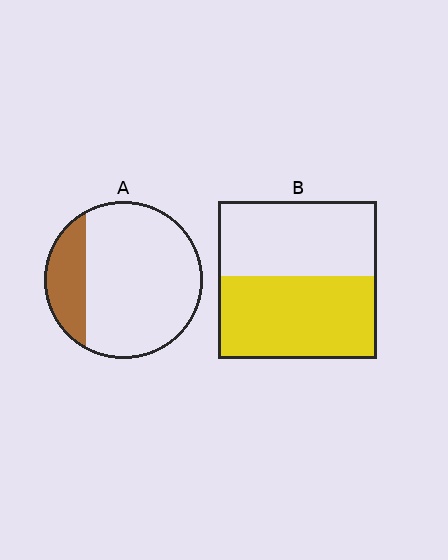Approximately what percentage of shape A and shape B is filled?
A is approximately 20% and B is approximately 55%.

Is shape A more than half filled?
No.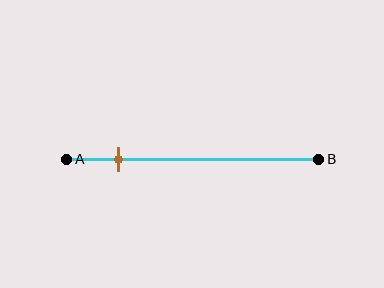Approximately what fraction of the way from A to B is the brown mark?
The brown mark is approximately 20% of the way from A to B.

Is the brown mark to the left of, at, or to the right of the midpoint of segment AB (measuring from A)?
The brown mark is to the left of the midpoint of segment AB.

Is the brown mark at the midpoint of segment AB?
No, the mark is at about 20% from A, not at the 50% midpoint.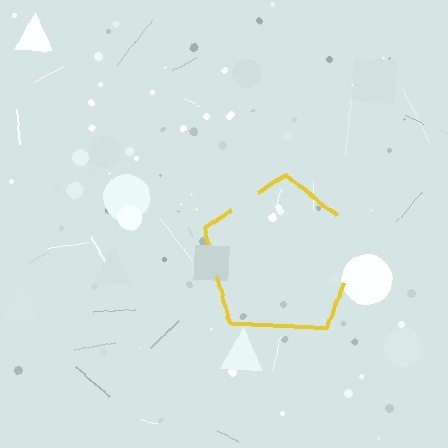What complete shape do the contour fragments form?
The contour fragments form a pentagon.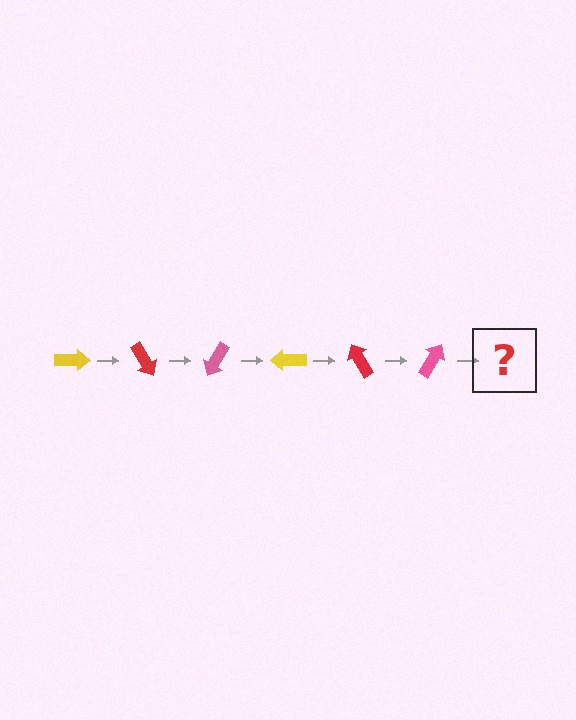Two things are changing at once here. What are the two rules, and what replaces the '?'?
The two rules are that it rotates 60 degrees each step and the color cycles through yellow, red, and pink. The '?' should be a yellow arrow, rotated 360 degrees from the start.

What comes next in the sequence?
The next element should be a yellow arrow, rotated 360 degrees from the start.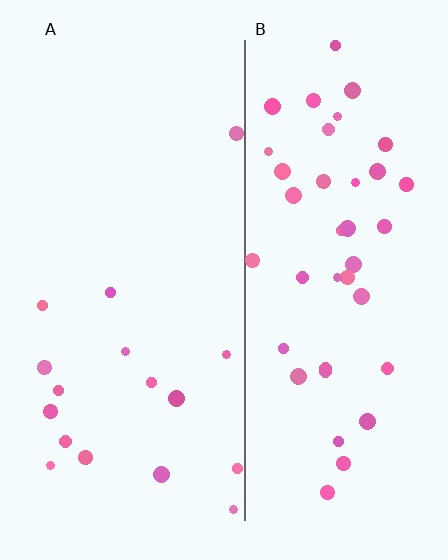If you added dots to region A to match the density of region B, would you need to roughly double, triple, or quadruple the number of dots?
Approximately triple.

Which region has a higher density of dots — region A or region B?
B (the right).